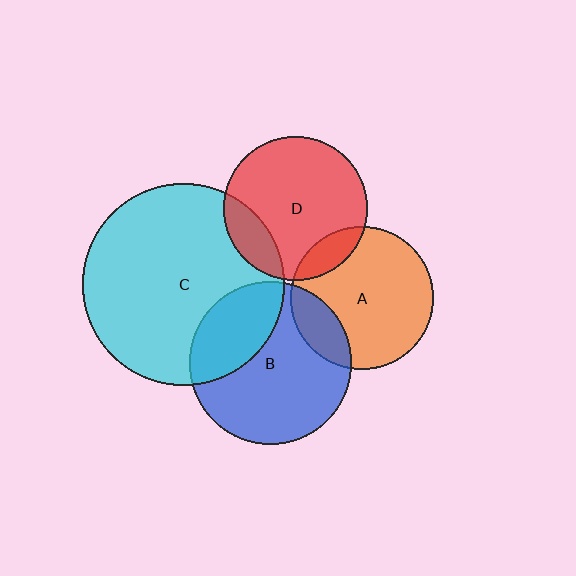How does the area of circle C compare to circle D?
Approximately 2.0 times.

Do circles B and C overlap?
Yes.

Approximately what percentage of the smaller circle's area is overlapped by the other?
Approximately 30%.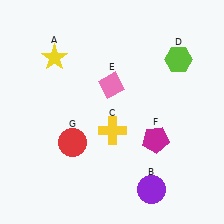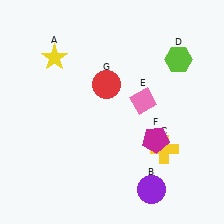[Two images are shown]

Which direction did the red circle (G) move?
The red circle (G) moved up.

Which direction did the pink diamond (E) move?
The pink diamond (E) moved right.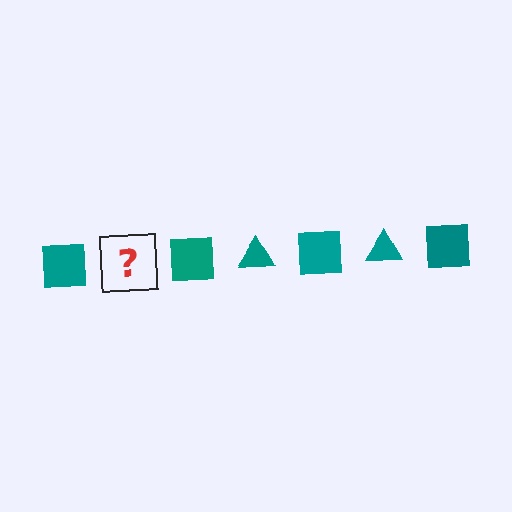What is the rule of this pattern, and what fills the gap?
The rule is that the pattern cycles through square, triangle shapes in teal. The gap should be filled with a teal triangle.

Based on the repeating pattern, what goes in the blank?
The blank should be a teal triangle.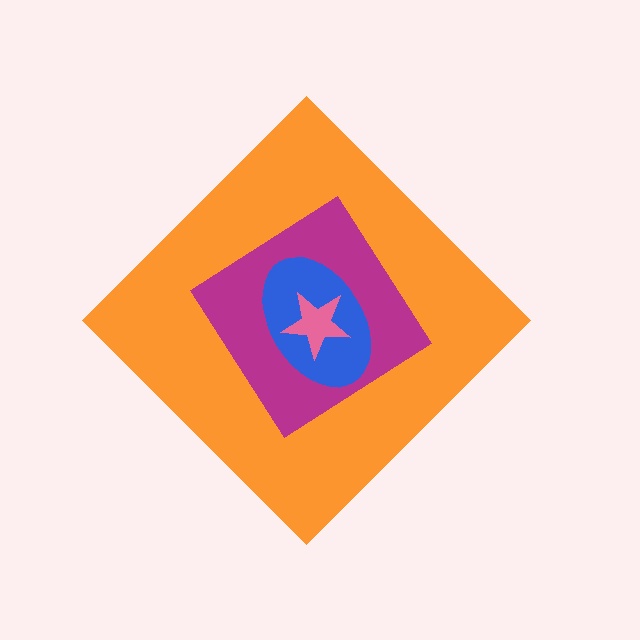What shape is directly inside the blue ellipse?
The pink star.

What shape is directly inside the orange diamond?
The magenta diamond.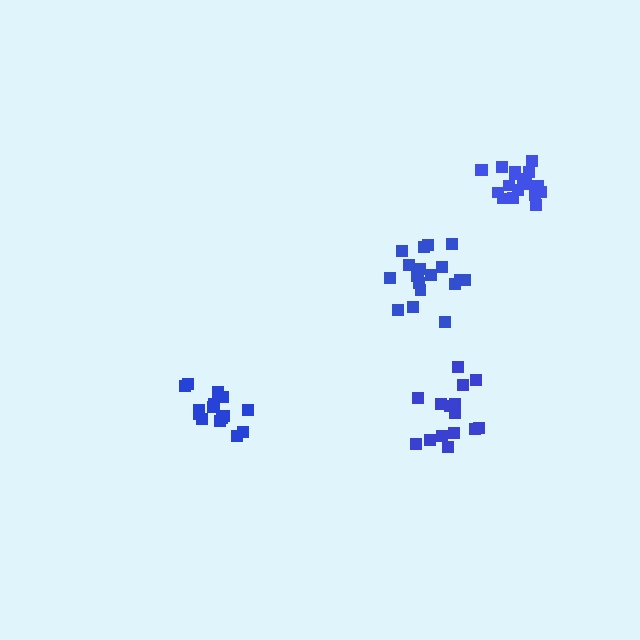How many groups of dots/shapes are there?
There are 4 groups.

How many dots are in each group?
Group 1: 15 dots, Group 2: 16 dots, Group 3: 18 dots, Group 4: 20 dots (69 total).